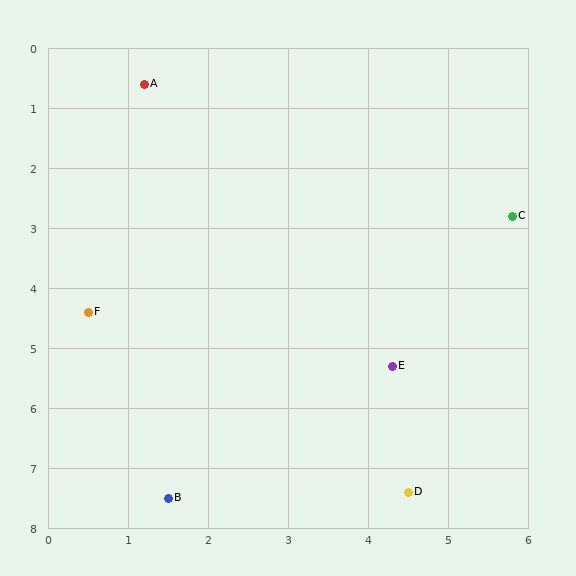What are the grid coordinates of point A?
Point A is at approximately (1.2, 0.6).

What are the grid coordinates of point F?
Point F is at approximately (0.5, 4.4).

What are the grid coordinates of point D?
Point D is at approximately (4.5, 7.4).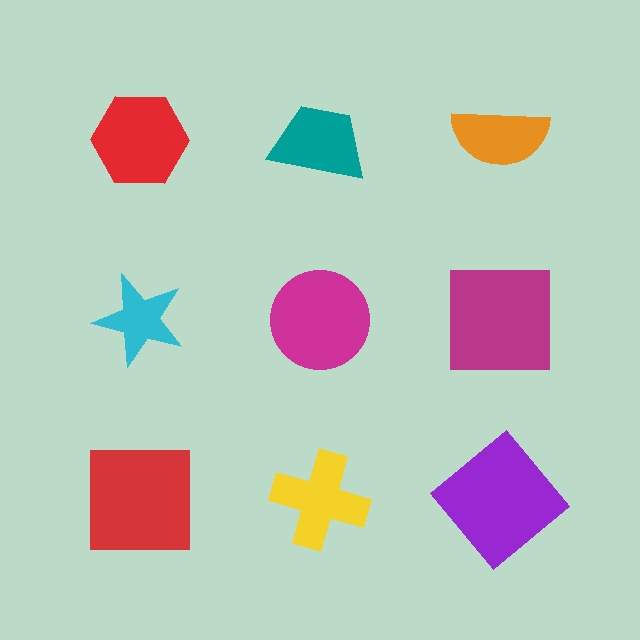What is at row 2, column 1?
A cyan star.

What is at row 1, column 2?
A teal trapezoid.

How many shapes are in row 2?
3 shapes.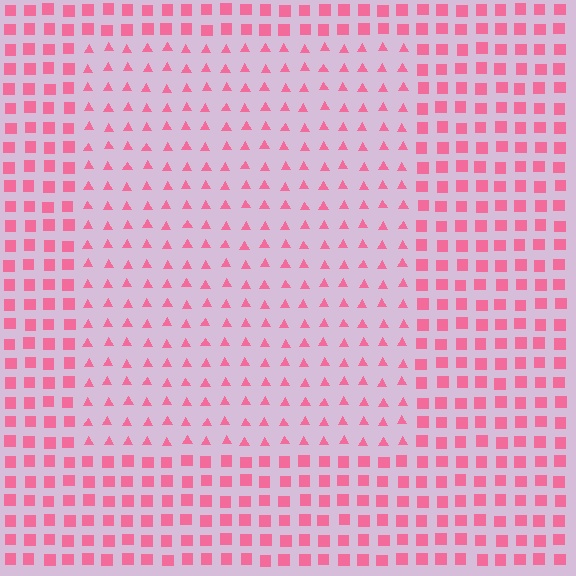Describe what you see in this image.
The image is filled with small pink elements arranged in a uniform grid. A rectangle-shaped region contains triangles, while the surrounding area contains squares. The boundary is defined purely by the change in element shape.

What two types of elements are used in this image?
The image uses triangles inside the rectangle region and squares outside it.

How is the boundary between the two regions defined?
The boundary is defined by a change in element shape: triangles inside vs. squares outside. All elements share the same color and spacing.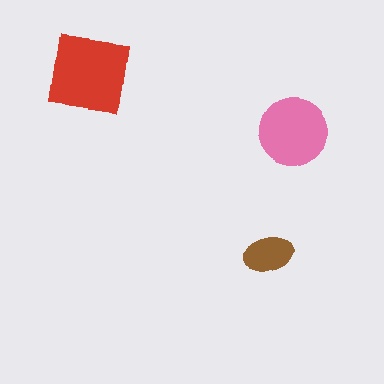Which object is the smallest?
The brown ellipse.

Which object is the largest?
The red square.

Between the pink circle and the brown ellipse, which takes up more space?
The pink circle.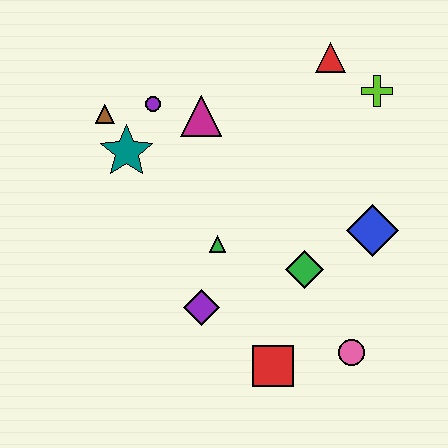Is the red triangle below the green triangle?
No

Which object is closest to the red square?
The pink circle is closest to the red square.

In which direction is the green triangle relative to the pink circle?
The green triangle is to the left of the pink circle.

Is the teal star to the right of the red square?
No